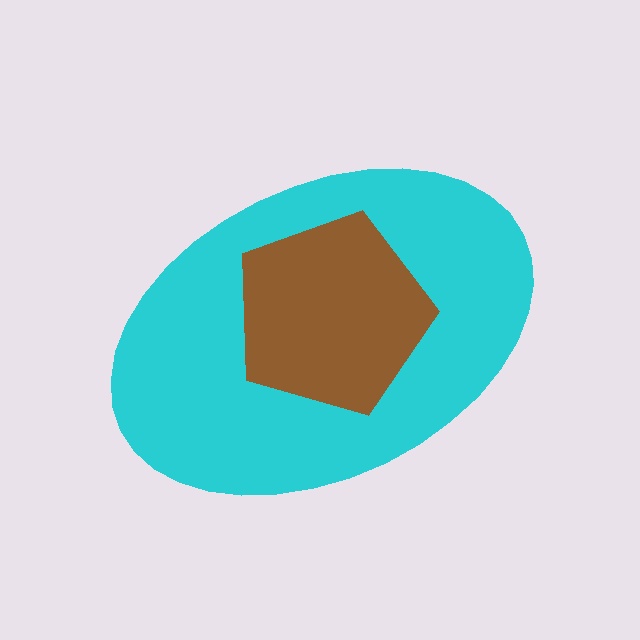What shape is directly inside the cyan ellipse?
The brown pentagon.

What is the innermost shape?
The brown pentagon.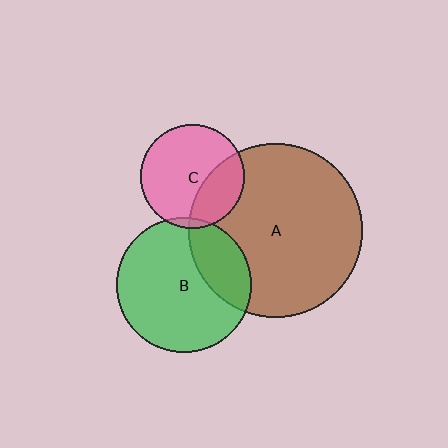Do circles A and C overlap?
Yes.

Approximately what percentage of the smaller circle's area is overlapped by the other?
Approximately 30%.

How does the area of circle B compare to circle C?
Approximately 1.7 times.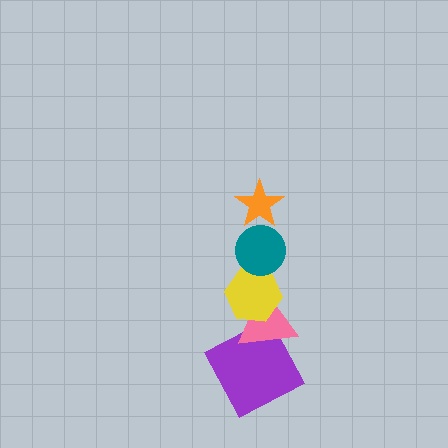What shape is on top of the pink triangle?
The yellow hexagon is on top of the pink triangle.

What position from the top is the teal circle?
The teal circle is 2nd from the top.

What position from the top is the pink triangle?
The pink triangle is 4th from the top.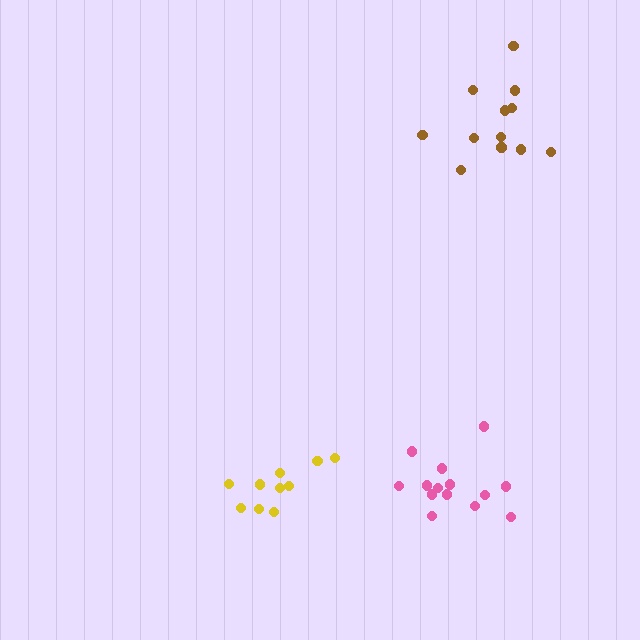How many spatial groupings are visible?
There are 3 spatial groupings.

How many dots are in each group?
Group 1: 10 dots, Group 2: 12 dots, Group 3: 14 dots (36 total).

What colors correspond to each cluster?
The clusters are colored: yellow, brown, pink.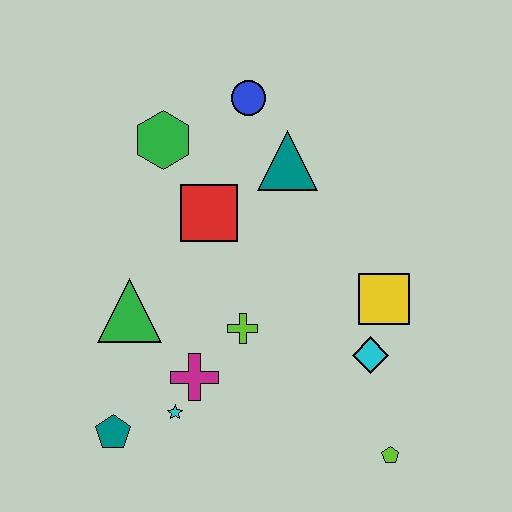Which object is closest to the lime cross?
The magenta cross is closest to the lime cross.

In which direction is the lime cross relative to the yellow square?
The lime cross is to the left of the yellow square.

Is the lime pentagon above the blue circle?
No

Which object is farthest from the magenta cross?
The blue circle is farthest from the magenta cross.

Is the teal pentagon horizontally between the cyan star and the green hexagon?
No